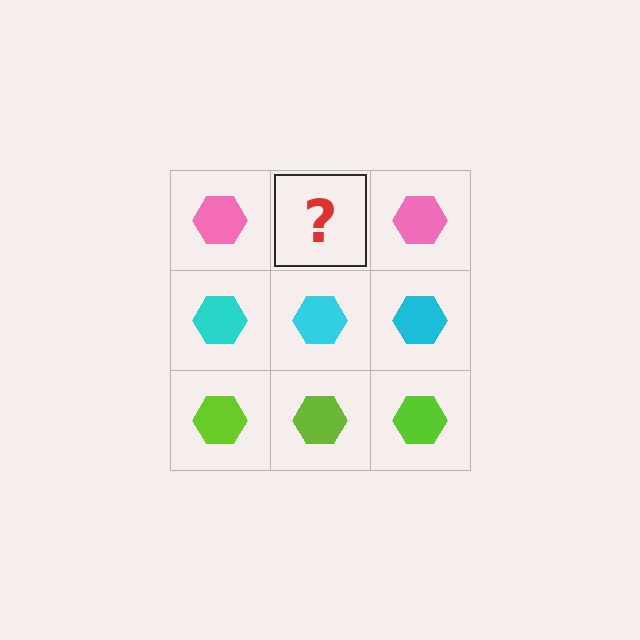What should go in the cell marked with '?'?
The missing cell should contain a pink hexagon.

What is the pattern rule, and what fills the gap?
The rule is that each row has a consistent color. The gap should be filled with a pink hexagon.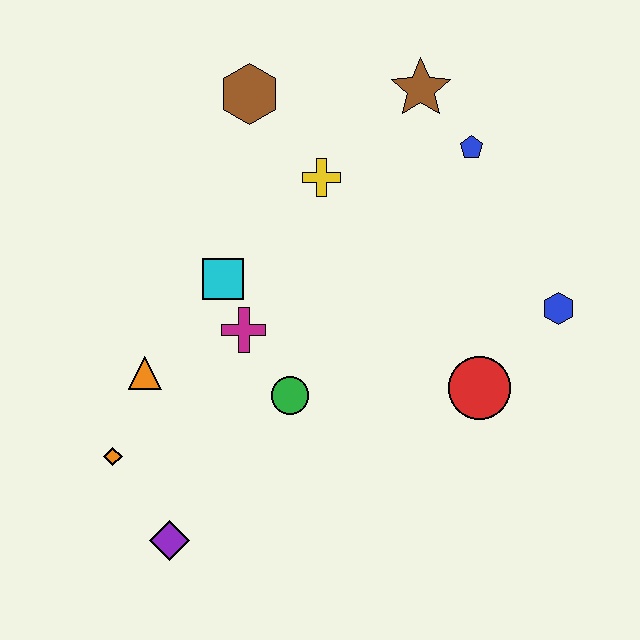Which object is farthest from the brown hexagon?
The purple diamond is farthest from the brown hexagon.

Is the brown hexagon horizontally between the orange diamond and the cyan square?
No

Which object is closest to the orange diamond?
The orange triangle is closest to the orange diamond.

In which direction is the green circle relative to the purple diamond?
The green circle is above the purple diamond.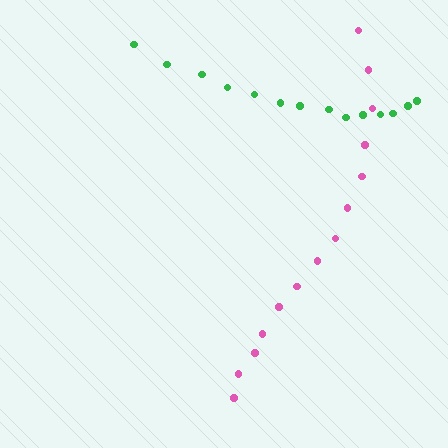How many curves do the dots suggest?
There are 2 distinct paths.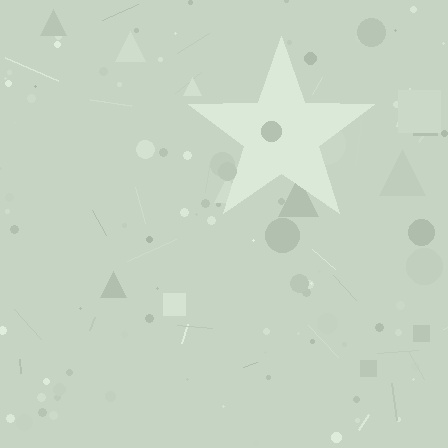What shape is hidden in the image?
A star is hidden in the image.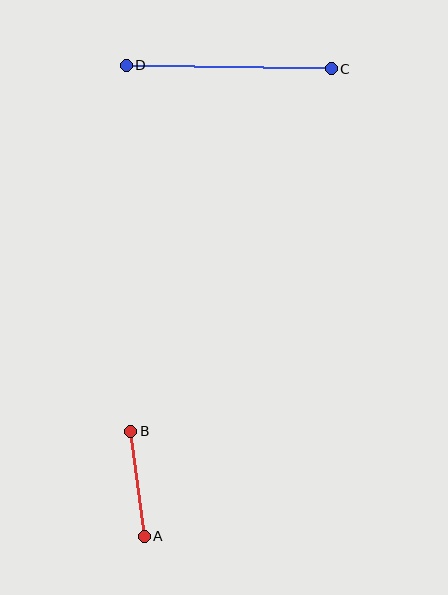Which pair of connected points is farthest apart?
Points C and D are farthest apart.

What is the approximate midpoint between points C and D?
The midpoint is at approximately (229, 67) pixels.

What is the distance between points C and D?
The distance is approximately 205 pixels.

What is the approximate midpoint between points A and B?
The midpoint is at approximately (137, 484) pixels.